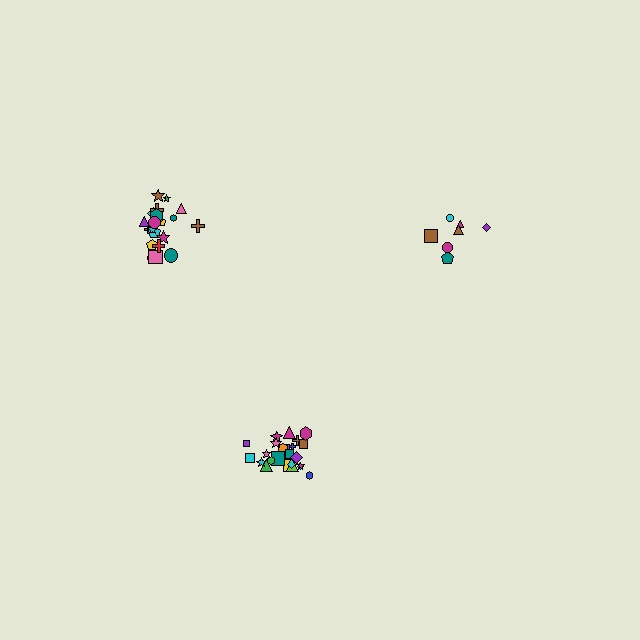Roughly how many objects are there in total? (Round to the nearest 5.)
Roughly 55 objects in total.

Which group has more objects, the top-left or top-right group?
The top-left group.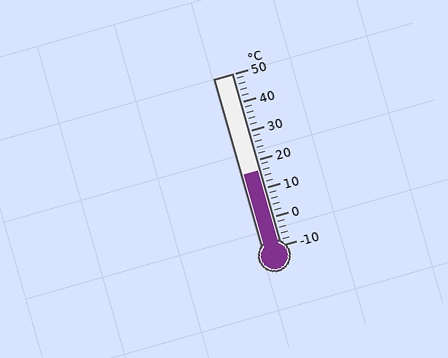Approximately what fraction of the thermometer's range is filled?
The thermometer is filled to approximately 45% of its range.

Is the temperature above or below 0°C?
The temperature is above 0°C.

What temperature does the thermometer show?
The thermometer shows approximately 16°C.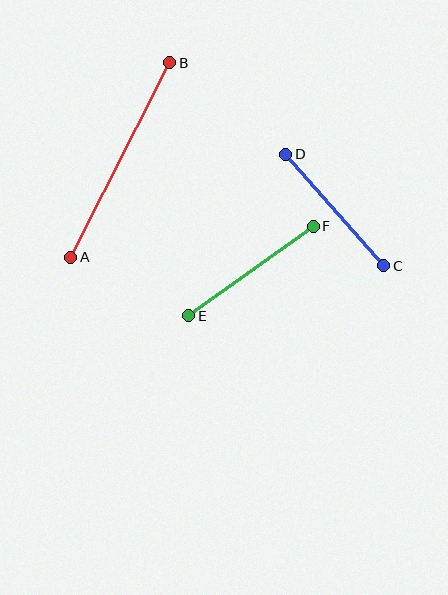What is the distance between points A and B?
The distance is approximately 218 pixels.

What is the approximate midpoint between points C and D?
The midpoint is at approximately (335, 210) pixels.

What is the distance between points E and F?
The distance is approximately 153 pixels.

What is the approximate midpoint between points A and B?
The midpoint is at approximately (120, 160) pixels.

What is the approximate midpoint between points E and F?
The midpoint is at approximately (251, 271) pixels.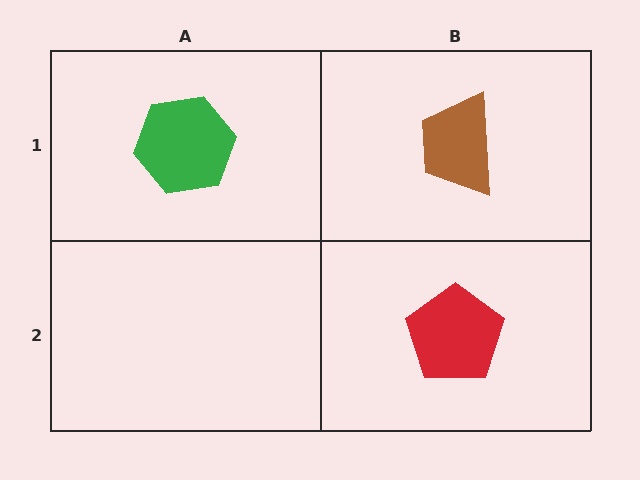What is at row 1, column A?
A green hexagon.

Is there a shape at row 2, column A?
No, that cell is empty.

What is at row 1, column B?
A brown trapezoid.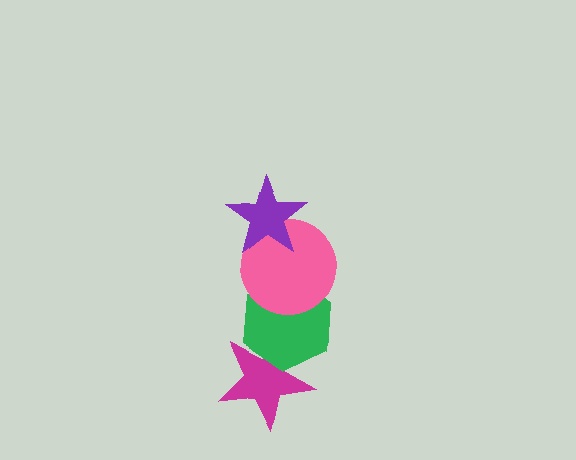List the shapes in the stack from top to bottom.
From top to bottom: the purple star, the pink circle, the green hexagon, the magenta star.